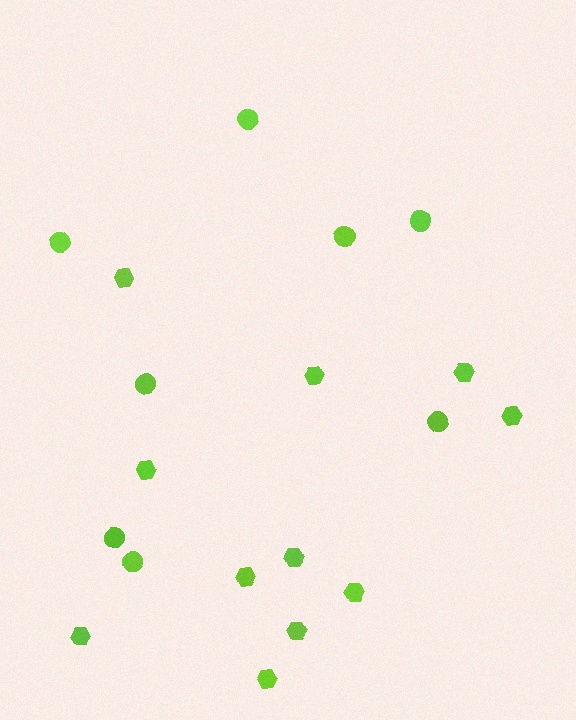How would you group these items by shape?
There are 2 groups: one group of hexagons (11) and one group of circles (8).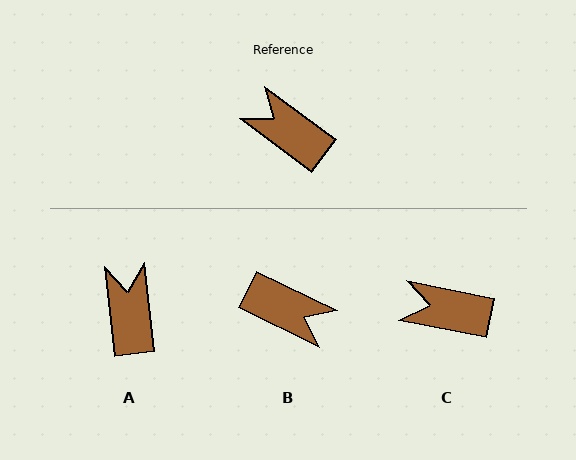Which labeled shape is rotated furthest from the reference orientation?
B, about 169 degrees away.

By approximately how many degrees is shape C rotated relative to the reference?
Approximately 25 degrees counter-clockwise.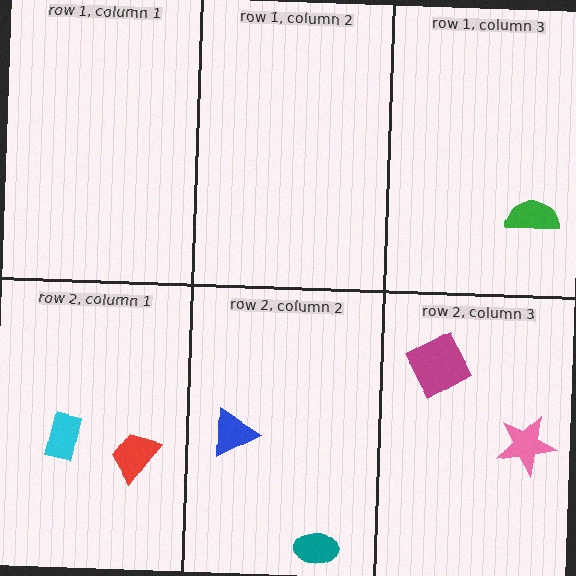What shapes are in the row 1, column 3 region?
The green semicircle.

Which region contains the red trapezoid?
The row 2, column 1 region.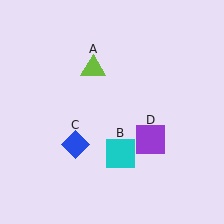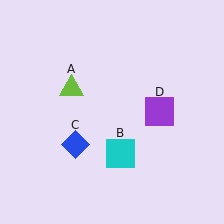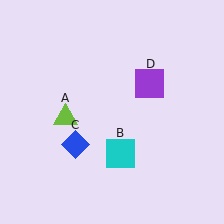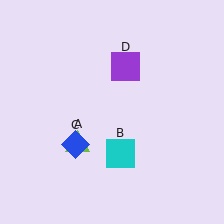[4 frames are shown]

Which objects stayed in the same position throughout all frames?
Cyan square (object B) and blue diamond (object C) remained stationary.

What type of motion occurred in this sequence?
The lime triangle (object A), purple square (object D) rotated counterclockwise around the center of the scene.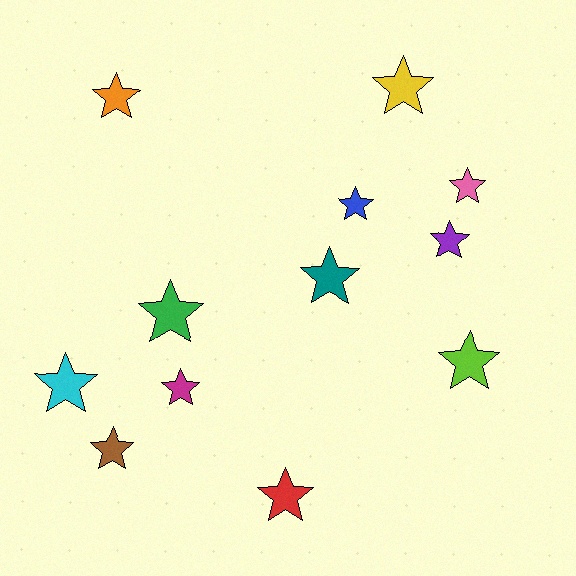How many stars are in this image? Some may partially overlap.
There are 12 stars.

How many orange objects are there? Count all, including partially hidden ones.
There is 1 orange object.